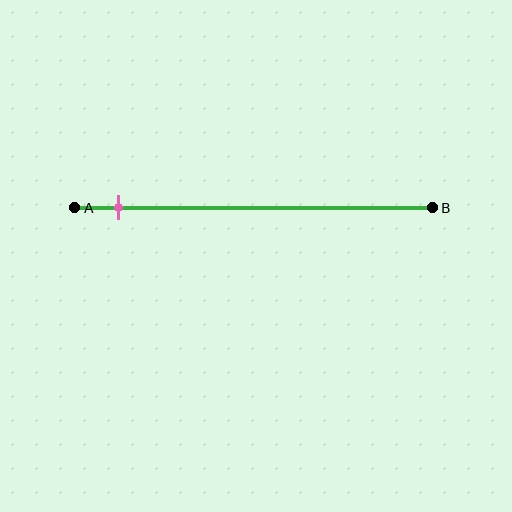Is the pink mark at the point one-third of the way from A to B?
No, the mark is at about 10% from A, not at the 33% one-third point.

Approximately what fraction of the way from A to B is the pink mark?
The pink mark is approximately 10% of the way from A to B.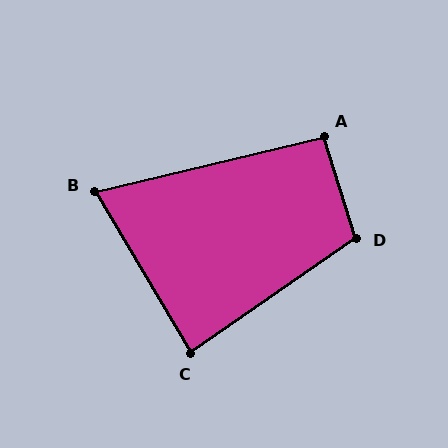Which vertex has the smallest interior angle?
B, at approximately 73 degrees.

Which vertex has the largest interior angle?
D, at approximately 107 degrees.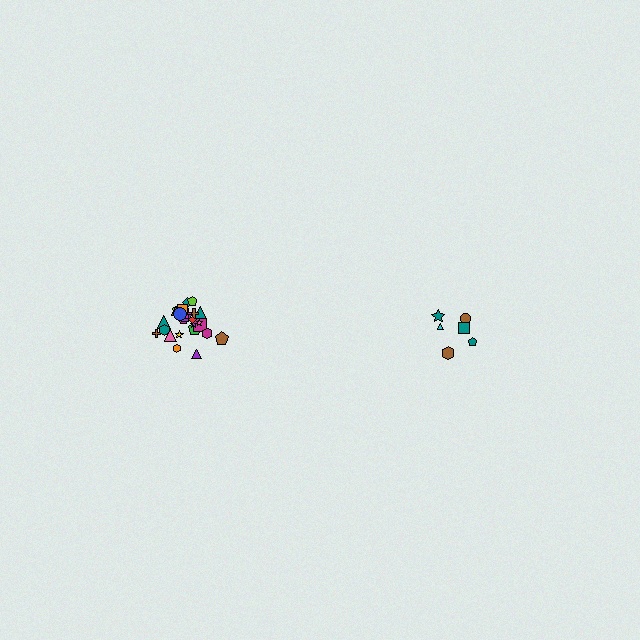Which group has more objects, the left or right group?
The left group.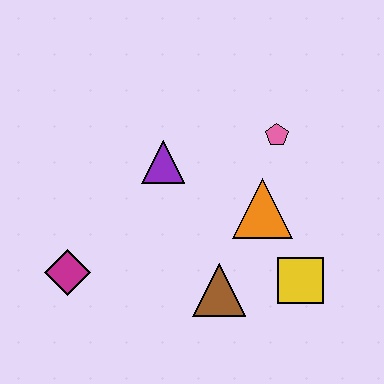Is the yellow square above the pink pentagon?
No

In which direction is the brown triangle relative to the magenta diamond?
The brown triangle is to the right of the magenta diamond.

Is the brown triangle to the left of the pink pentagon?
Yes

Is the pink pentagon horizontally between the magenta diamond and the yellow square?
Yes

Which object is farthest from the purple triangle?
The yellow square is farthest from the purple triangle.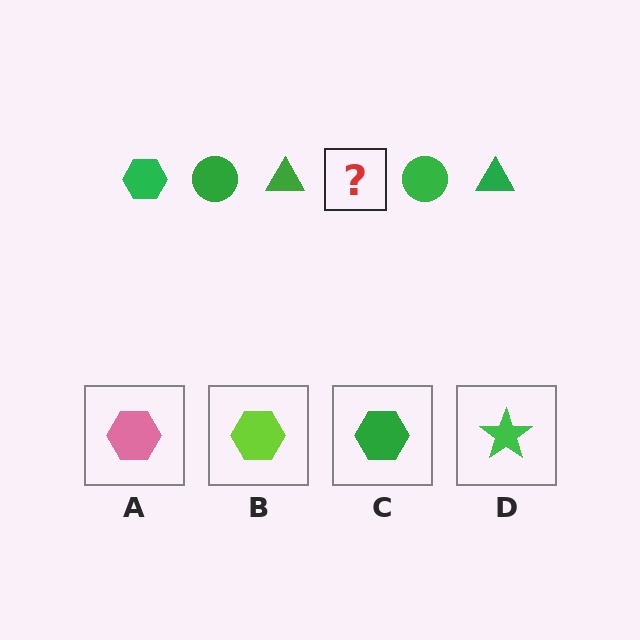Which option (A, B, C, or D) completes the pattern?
C.